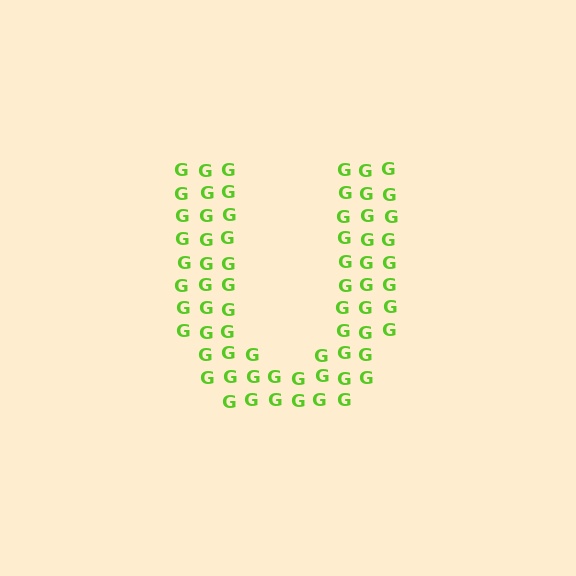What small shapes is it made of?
It is made of small letter G's.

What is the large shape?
The large shape is the letter U.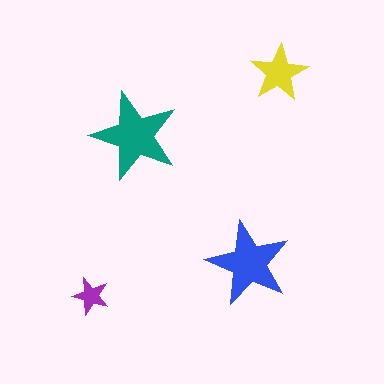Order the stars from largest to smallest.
the teal one, the blue one, the yellow one, the purple one.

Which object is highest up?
The yellow star is topmost.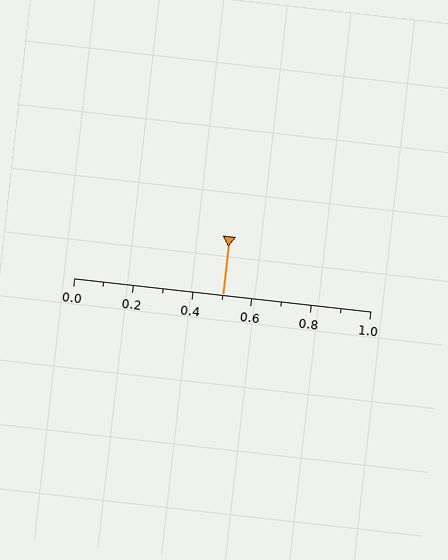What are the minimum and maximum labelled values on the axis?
The axis runs from 0.0 to 1.0.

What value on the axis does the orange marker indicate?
The marker indicates approximately 0.5.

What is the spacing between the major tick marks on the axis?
The major ticks are spaced 0.2 apart.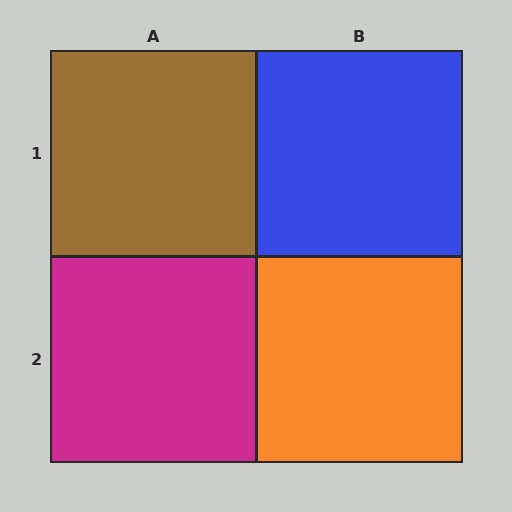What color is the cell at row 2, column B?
Orange.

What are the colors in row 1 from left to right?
Brown, blue.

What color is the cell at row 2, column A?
Magenta.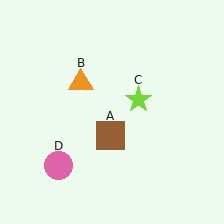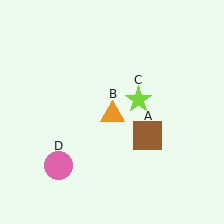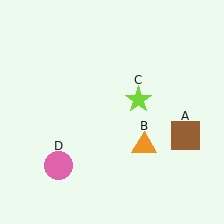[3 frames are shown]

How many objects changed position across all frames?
2 objects changed position: brown square (object A), orange triangle (object B).